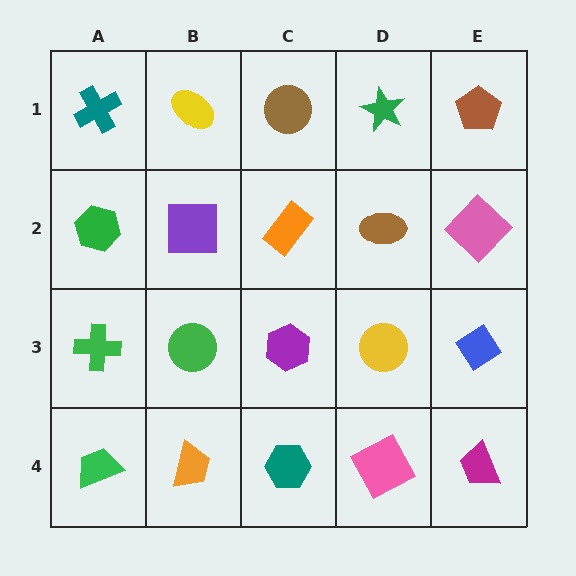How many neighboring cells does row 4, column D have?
3.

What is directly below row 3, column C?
A teal hexagon.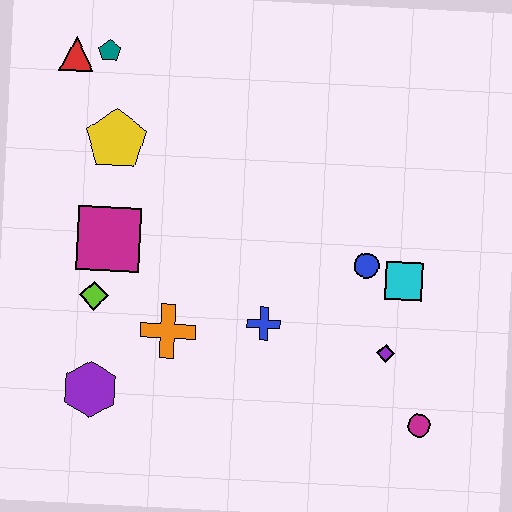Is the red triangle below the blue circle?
No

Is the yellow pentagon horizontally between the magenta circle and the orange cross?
No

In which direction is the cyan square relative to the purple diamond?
The cyan square is above the purple diamond.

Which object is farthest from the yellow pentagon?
The magenta circle is farthest from the yellow pentagon.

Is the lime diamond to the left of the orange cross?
Yes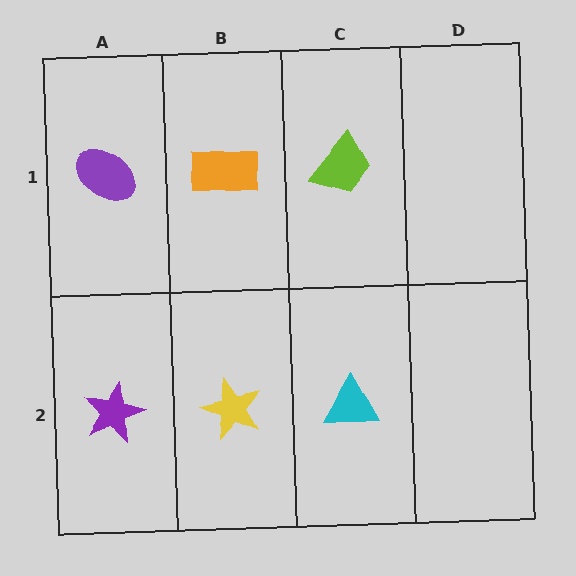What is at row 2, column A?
A purple star.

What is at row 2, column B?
A yellow star.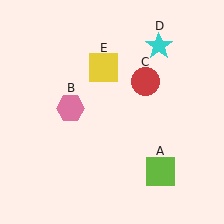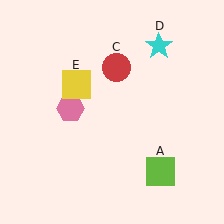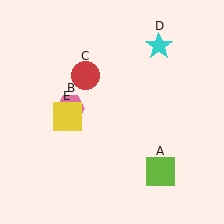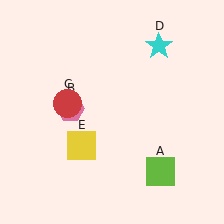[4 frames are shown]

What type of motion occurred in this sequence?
The red circle (object C), yellow square (object E) rotated counterclockwise around the center of the scene.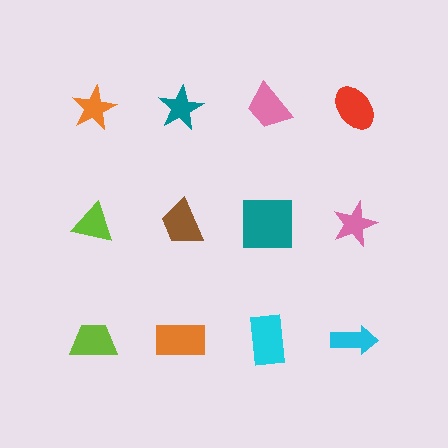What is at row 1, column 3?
A pink trapezoid.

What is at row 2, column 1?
A lime triangle.